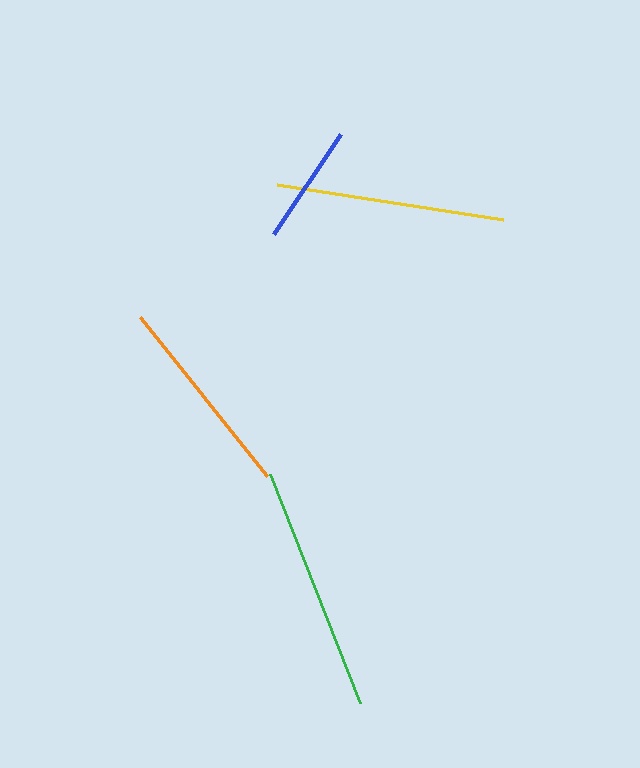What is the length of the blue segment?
The blue segment is approximately 120 pixels long.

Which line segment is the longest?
The green line is the longest at approximately 246 pixels.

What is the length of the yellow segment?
The yellow segment is approximately 229 pixels long.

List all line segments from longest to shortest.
From longest to shortest: green, yellow, orange, blue.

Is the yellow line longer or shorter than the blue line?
The yellow line is longer than the blue line.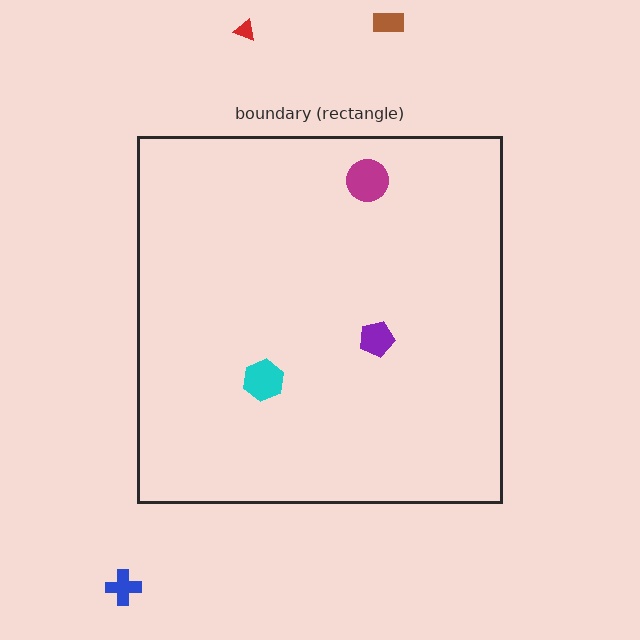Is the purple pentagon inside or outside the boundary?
Inside.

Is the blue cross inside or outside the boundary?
Outside.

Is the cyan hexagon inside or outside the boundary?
Inside.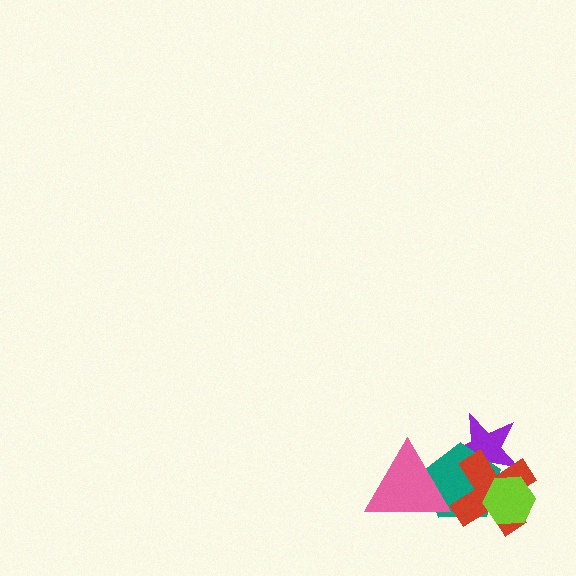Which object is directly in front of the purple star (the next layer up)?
The teal pentagon is directly in front of the purple star.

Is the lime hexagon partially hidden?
No, no other shape covers it.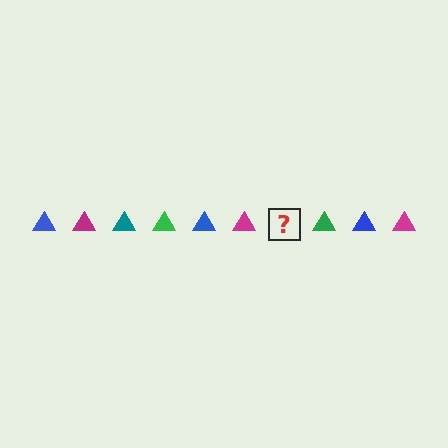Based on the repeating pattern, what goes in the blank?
The blank should be a teal triangle.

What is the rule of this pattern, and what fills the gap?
The rule is that the pattern cycles through blue, magenta, teal, green triangles. The gap should be filled with a teal triangle.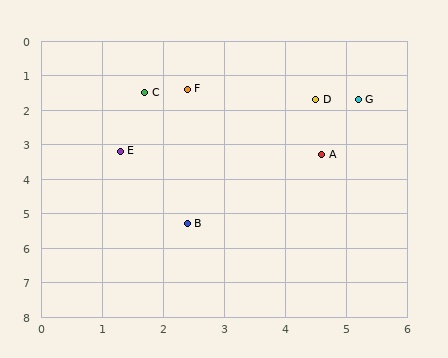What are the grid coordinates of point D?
Point D is at approximately (4.5, 1.7).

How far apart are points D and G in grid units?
Points D and G are about 0.7 grid units apart.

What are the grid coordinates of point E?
Point E is at approximately (1.3, 3.2).